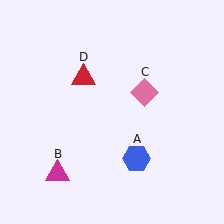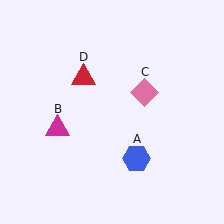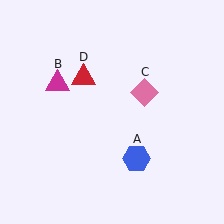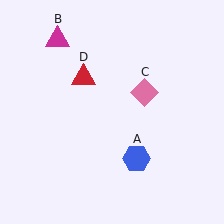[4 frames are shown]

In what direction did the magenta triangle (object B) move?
The magenta triangle (object B) moved up.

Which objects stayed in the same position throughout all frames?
Blue hexagon (object A) and pink diamond (object C) and red triangle (object D) remained stationary.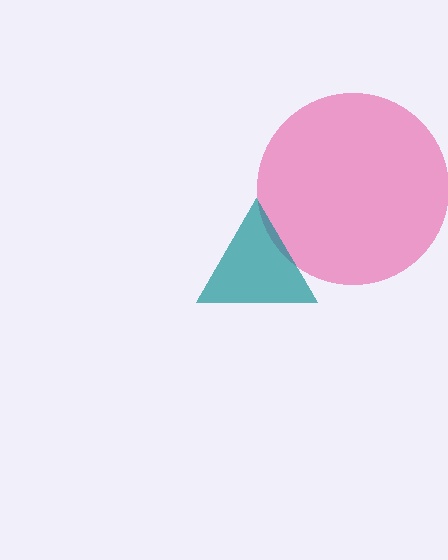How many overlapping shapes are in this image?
There are 2 overlapping shapes in the image.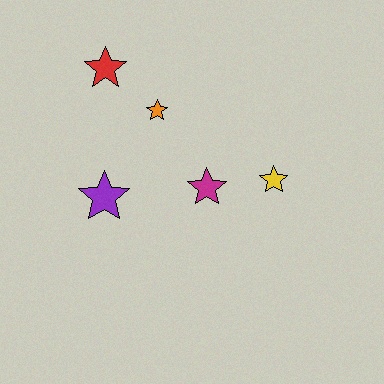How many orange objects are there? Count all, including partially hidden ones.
There is 1 orange object.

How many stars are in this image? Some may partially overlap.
There are 5 stars.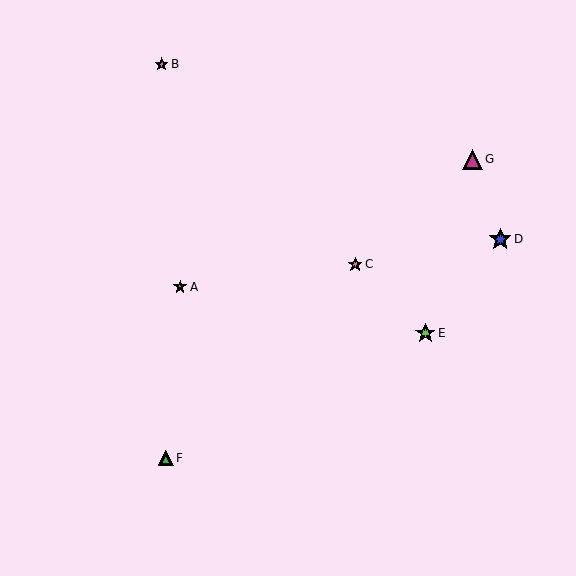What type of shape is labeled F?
Shape F is a green triangle.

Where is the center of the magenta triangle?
The center of the magenta triangle is at (473, 159).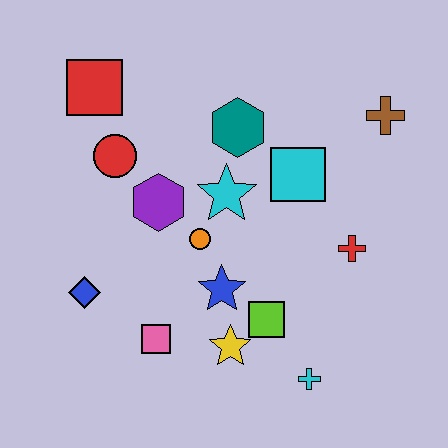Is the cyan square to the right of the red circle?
Yes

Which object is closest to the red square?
The red circle is closest to the red square.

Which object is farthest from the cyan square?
The blue diamond is farthest from the cyan square.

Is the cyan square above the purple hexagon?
Yes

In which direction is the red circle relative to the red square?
The red circle is below the red square.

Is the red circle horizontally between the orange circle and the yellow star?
No